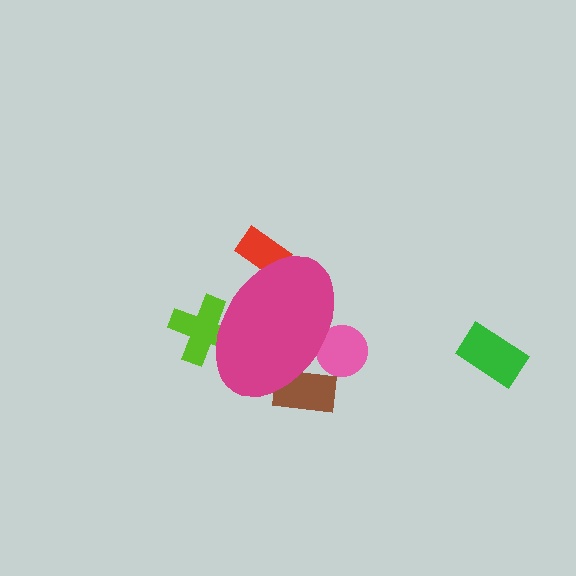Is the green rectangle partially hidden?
No, the green rectangle is fully visible.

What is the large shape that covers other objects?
A magenta ellipse.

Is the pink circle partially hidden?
Yes, the pink circle is partially hidden behind the magenta ellipse.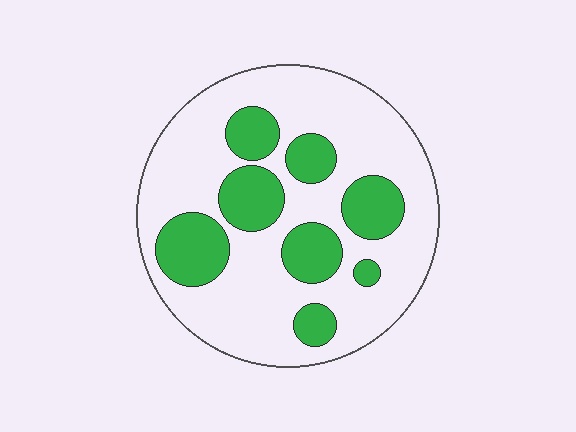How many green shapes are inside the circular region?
8.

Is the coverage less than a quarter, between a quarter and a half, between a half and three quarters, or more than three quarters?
Between a quarter and a half.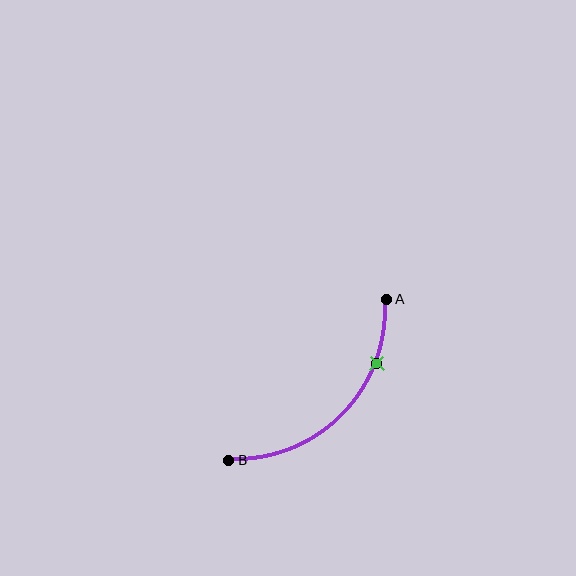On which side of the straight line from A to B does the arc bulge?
The arc bulges below and to the right of the straight line connecting A and B.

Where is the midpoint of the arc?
The arc midpoint is the point on the curve farthest from the straight line joining A and B. It sits below and to the right of that line.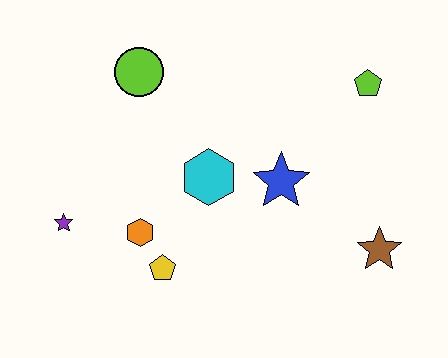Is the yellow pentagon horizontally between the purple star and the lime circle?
No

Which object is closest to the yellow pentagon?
The orange hexagon is closest to the yellow pentagon.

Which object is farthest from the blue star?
The purple star is farthest from the blue star.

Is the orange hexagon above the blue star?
No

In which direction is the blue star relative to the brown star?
The blue star is to the left of the brown star.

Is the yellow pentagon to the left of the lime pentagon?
Yes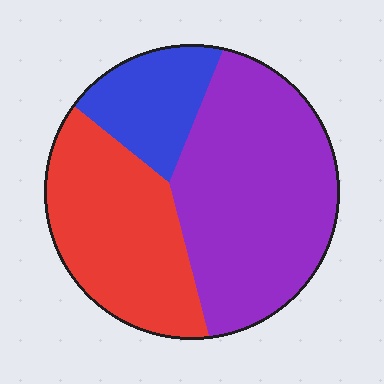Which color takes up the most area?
Purple, at roughly 50%.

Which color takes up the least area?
Blue, at roughly 15%.